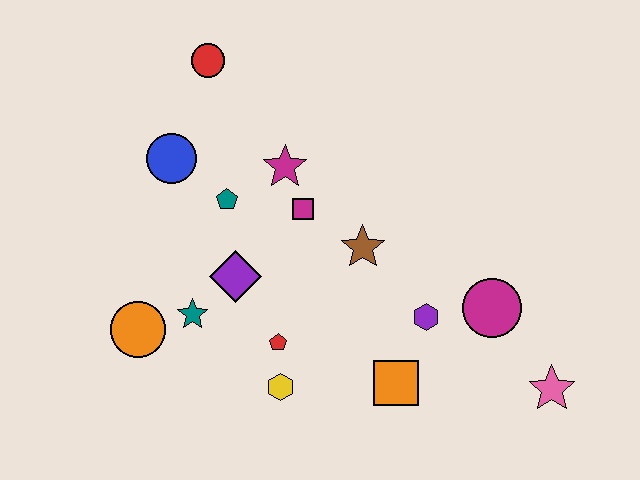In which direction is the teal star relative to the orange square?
The teal star is to the left of the orange square.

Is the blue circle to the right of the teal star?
No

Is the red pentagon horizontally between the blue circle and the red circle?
No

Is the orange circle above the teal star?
No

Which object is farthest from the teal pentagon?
The pink star is farthest from the teal pentagon.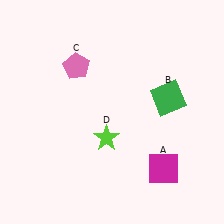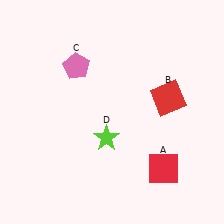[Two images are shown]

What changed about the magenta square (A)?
In Image 1, A is magenta. In Image 2, it changed to red.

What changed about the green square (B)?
In Image 1, B is green. In Image 2, it changed to red.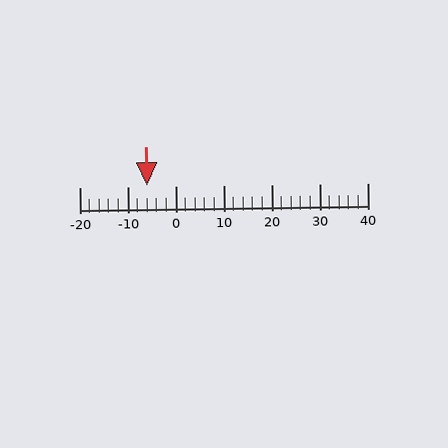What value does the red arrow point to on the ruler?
The red arrow points to approximately -6.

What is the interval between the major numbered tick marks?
The major tick marks are spaced 10 units apart.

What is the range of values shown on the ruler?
The ruler shows values from -20 to 40.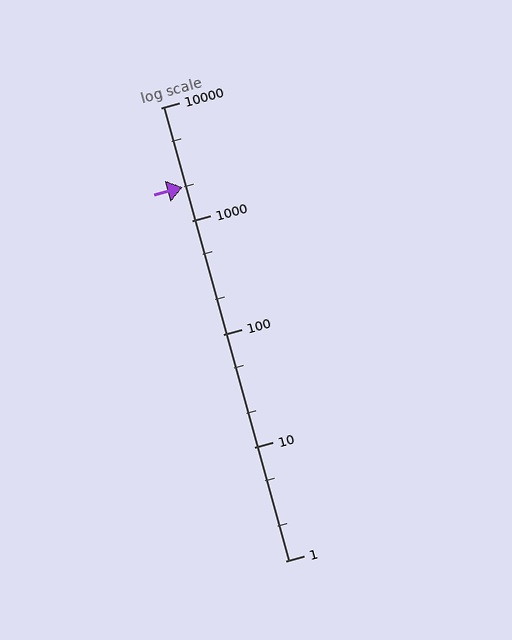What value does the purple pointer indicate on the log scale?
The pointer indicates approximately 2000.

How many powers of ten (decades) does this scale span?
The scale spans 4 decades, from 1 to 10000.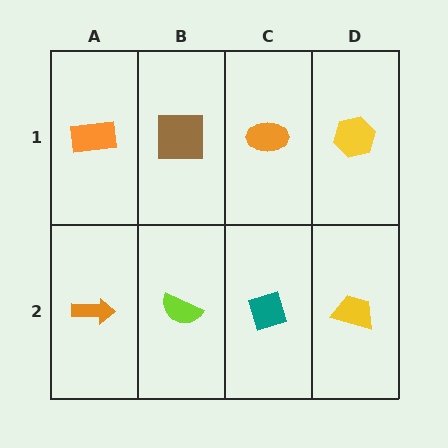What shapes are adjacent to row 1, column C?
A teal diamond (row 2, column C), a brown square (row 1, column B), a yellow hexagon (row 1, column D).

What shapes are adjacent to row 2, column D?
A yellow hexagon (row 1, column D), a teal diamond (row 2, column C).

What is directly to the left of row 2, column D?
A teal diamond.